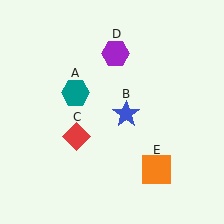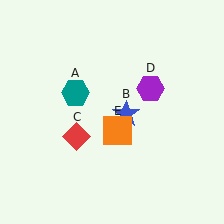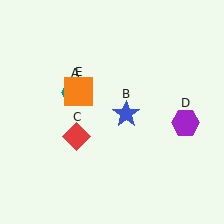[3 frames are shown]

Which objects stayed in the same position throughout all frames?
Teal hexagon (object A) and blue star (object B) and red diamond (object C) remained stationary.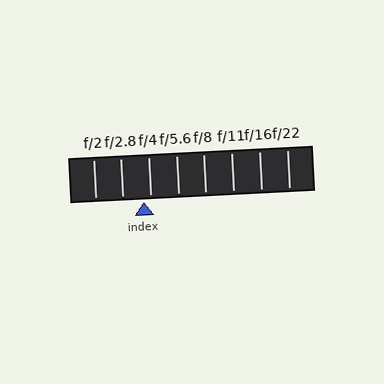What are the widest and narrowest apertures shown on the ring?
The widest aperture shown is f/2 and the narrowest is f/22.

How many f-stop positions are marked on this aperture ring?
There are 8 f-stop positions marked.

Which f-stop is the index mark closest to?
The index mark is closest to f/4.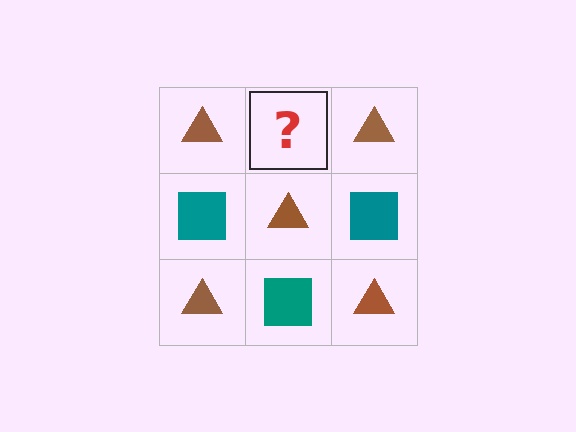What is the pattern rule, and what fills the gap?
The rule is that it alternates brown triangle and teal square in a checkerboard pattern. The gap should be filled with a teal square.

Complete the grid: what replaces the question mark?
The question mark should be replaced with a teal square.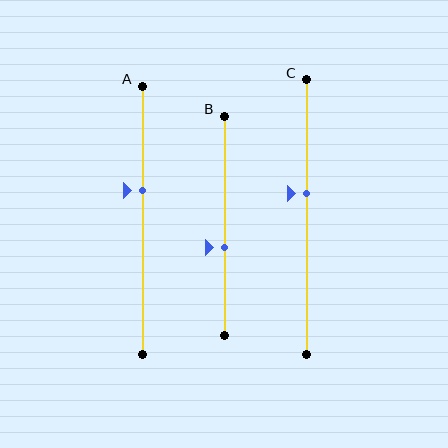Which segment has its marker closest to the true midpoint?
Segment C has its marker closest to the true midpoint.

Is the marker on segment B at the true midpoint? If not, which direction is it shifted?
No, the marker on segment B is shifted downward by about 10% of the segment length.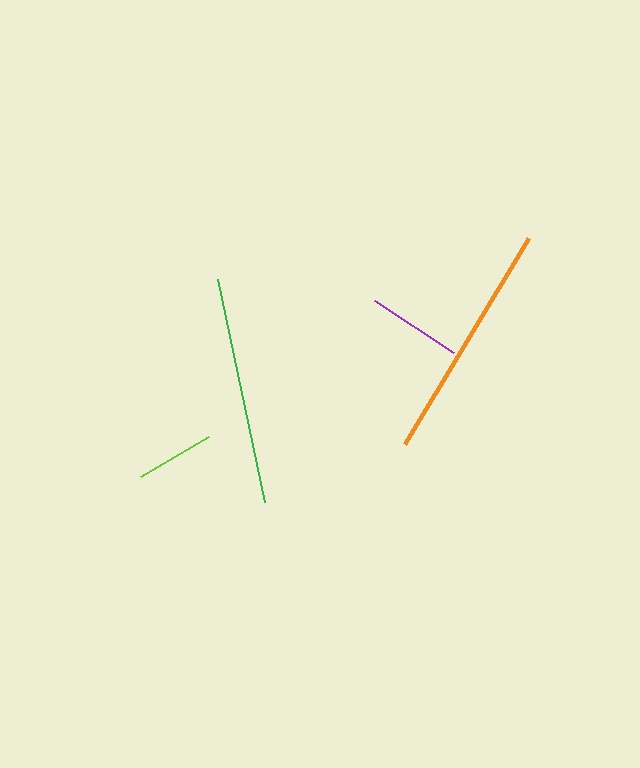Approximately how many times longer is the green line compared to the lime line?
The green line is approximately 2.9 times the length of the lime line.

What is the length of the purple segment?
The purple segment is approximately 95 pixels long.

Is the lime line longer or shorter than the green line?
The green line is longer than the lime line.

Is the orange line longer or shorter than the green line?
The orange line is longer than the green line.